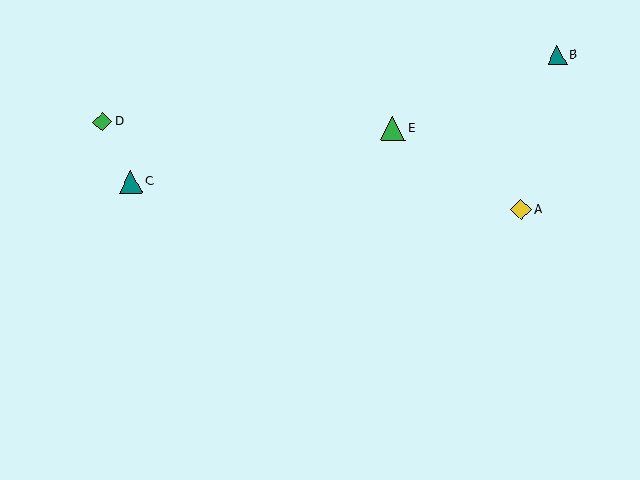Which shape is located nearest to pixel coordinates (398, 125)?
The green triangle (labeled E) at (393, 128) is nearest to that location.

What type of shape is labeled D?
Shape D is a green diamond.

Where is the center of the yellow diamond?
The center of the yellow diamond is at (521, 209).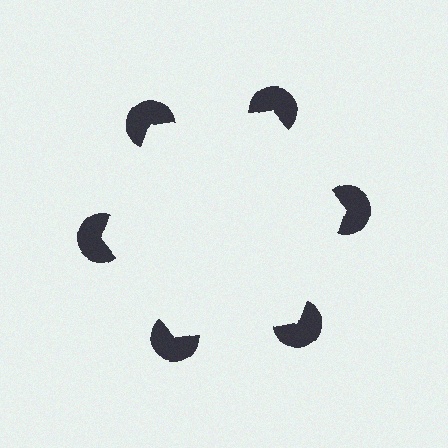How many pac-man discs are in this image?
There are 6 — one at each vertex of the illusory hexagon.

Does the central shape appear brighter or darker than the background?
It typically appears slightly brighter than the background, even though no actual brightness change is drawn.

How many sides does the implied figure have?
6 sides.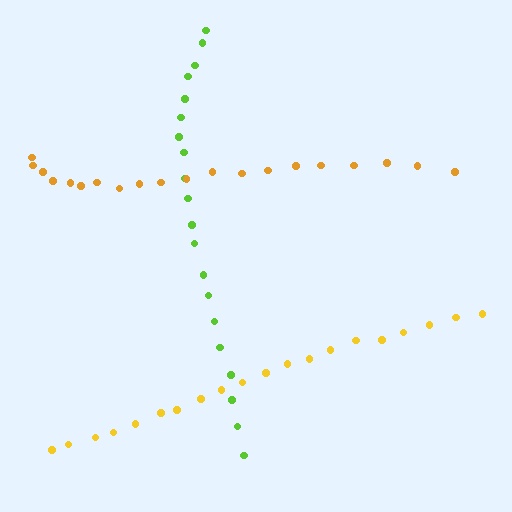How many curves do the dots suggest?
There are 3 distinct paths.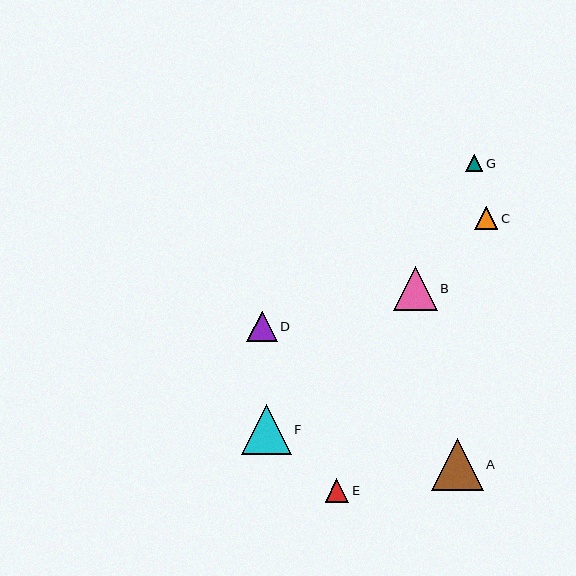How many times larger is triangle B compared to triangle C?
Triangle B is approximately 1.9 times the size of triangle C.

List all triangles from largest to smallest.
From largest to smallest: A, F, B, D, E, C, G.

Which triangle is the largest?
Triangle A is the largest with a size of approximately 52 pixels.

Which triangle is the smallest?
Triangle G is the smallest with a size of approximately 17 pixels.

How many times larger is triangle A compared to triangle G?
Triangle A is approximately 3.0 times the size of triangle G.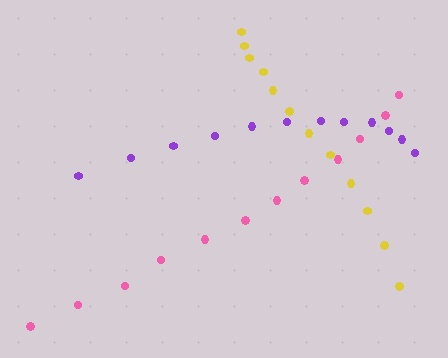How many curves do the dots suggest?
There are 3 distinct paths.